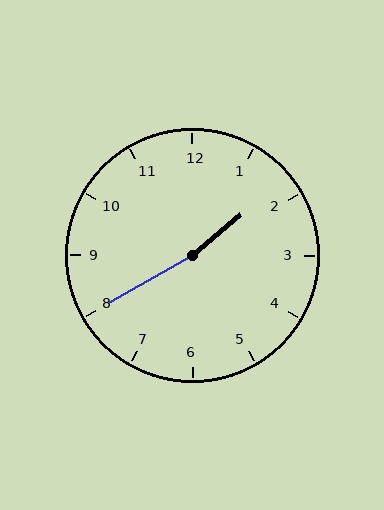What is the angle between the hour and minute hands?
Approximately 170 degrees.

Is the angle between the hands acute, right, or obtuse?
It is obtuse.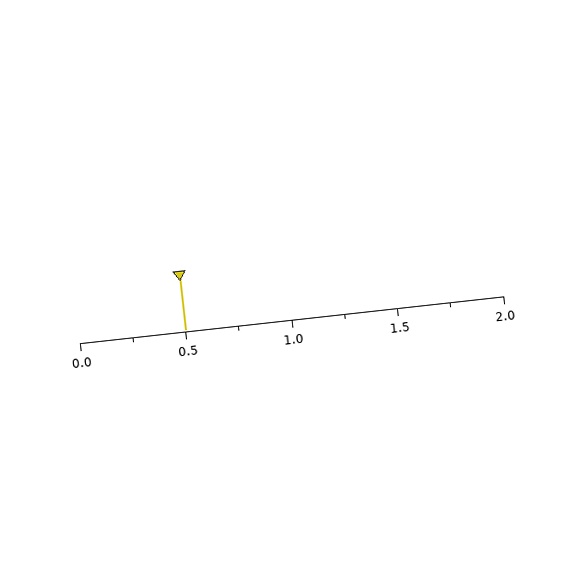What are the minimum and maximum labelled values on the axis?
The axis runs from 0.0 to 2.0.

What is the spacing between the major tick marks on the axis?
The major ticks are spaced 0.5 apart.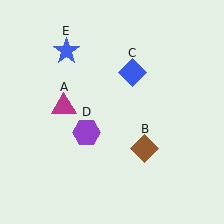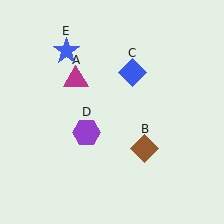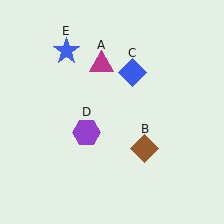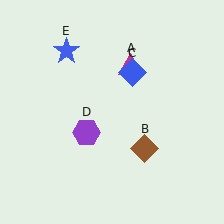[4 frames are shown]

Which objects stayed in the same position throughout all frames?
Brown diamond (object B) and blue diamond (object C) and purple hexagon (object D) and blue star (object E) remained stationary.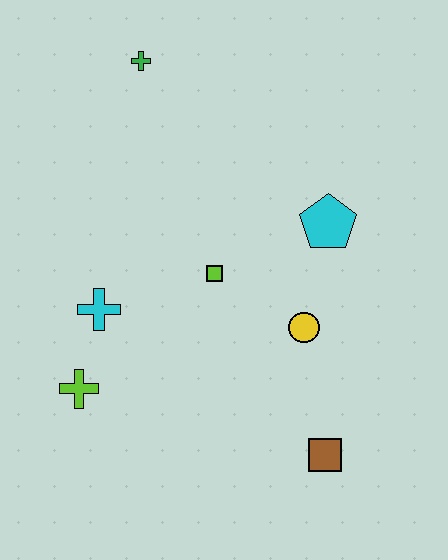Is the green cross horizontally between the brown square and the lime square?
No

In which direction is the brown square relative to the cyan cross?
The brown square is to the right of the cyan cross.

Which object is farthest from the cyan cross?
The brown square is farthest from the cyan cross.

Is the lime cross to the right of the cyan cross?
No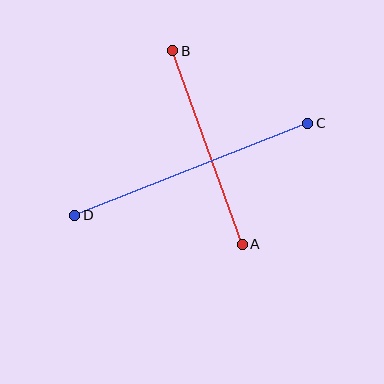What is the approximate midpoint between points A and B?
The midpoint is at approximately (208, 147) pixels.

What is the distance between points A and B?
The distance is approximately 206 pixels.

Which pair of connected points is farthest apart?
Points C and D are farthest apart.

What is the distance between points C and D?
The distance is approximately 251 pixels.